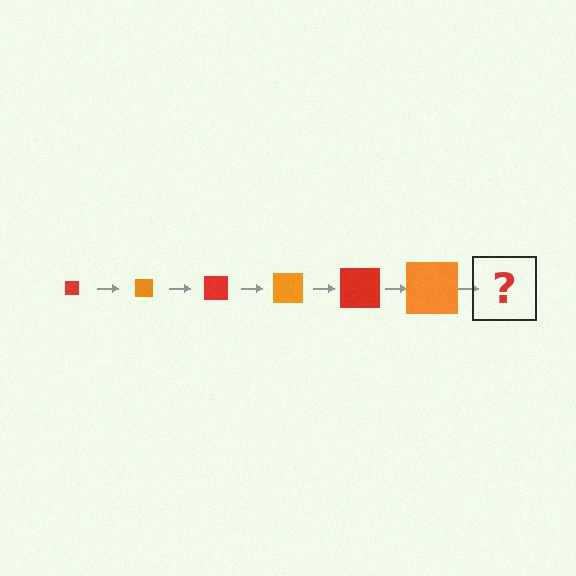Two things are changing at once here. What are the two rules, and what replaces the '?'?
The two rules are that the square grows larger each step and the color cycles through red and orange. The '?' should be a red square, larger than the previous one.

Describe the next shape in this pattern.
It should be a red square, larger than the previous one.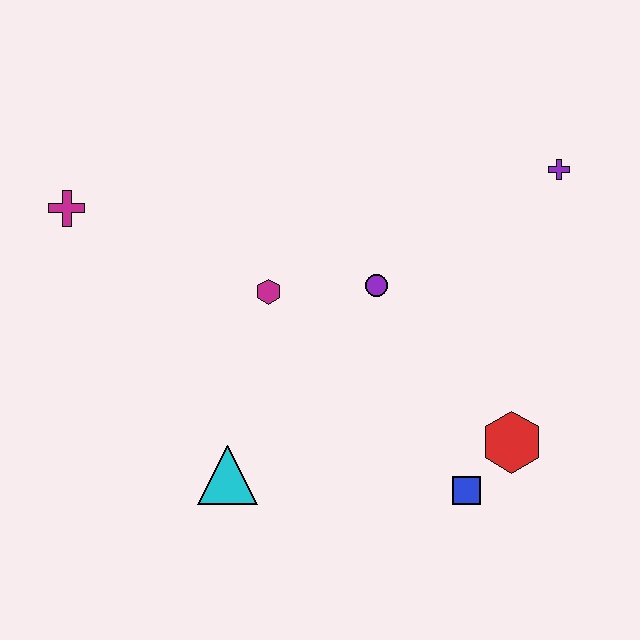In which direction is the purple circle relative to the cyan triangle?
The purple circle is above the cyan triangle.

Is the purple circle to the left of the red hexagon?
Yes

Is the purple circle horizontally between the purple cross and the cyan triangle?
Yes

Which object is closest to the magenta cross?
The magenta hexagon is closest to the magenta cross.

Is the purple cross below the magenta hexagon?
No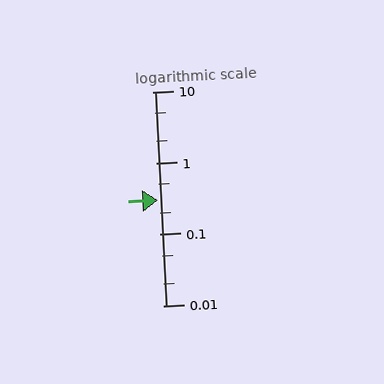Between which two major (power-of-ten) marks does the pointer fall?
The pointer is between 0.1 and 1.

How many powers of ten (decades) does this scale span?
The scale spans 3 decades, from 0.01 to 10.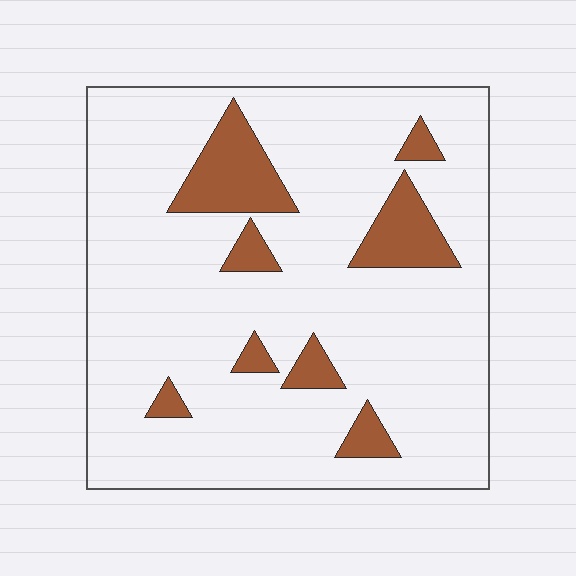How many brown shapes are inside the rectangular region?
8.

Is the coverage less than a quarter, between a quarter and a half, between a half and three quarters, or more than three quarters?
Less than a quarter.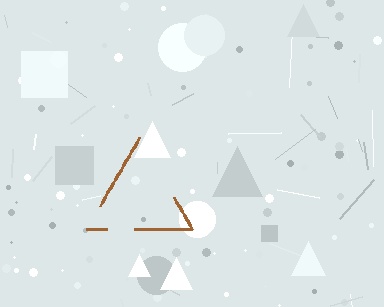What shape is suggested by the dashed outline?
The dashed outline suggests a triangle.